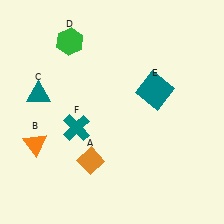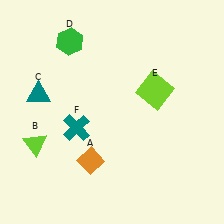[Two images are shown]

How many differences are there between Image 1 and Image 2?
There are 2 differences between the two images.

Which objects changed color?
B changed from orange to lime. E changed from teal to lime.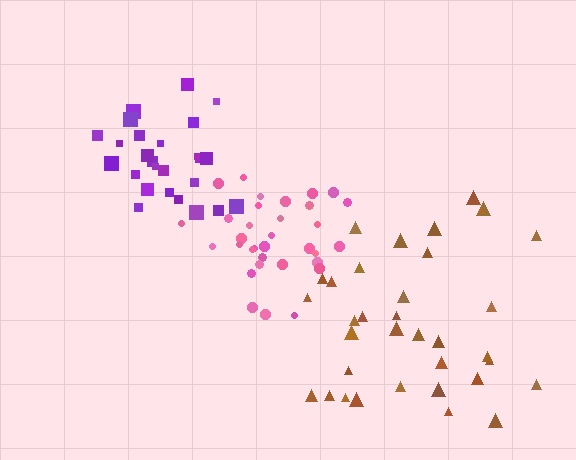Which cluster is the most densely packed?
Purple.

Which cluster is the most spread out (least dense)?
Brown.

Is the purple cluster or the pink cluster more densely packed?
Purple.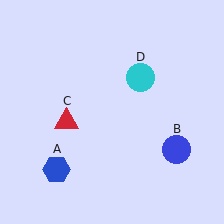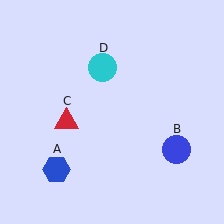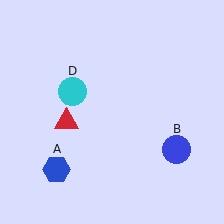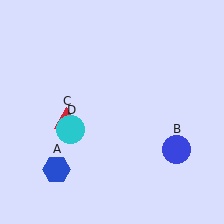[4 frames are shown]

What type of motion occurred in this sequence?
The cyan circle (object D) rotated counterclockwise around the center of the scene.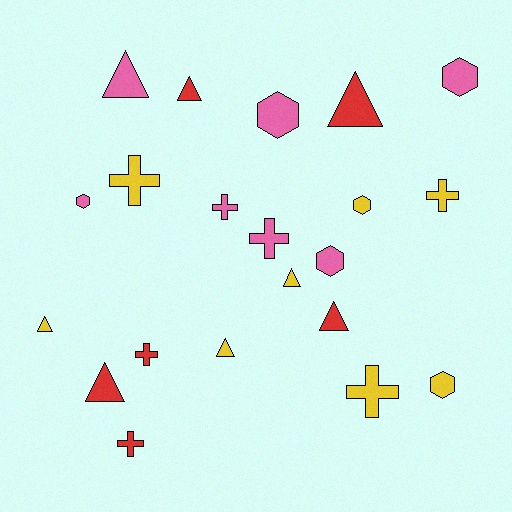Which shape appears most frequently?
Triangle, with 8 objects.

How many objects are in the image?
There are 21 objects.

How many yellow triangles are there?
There are 3 yellow triangles.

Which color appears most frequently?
Yellow, with 8 objects.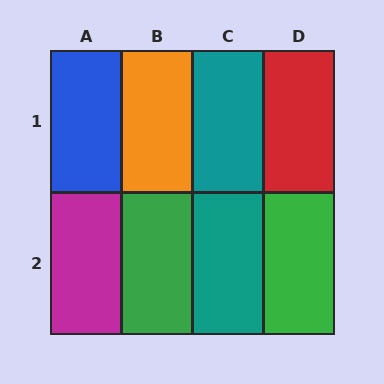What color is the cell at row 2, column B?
Green.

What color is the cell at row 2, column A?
Magenta.